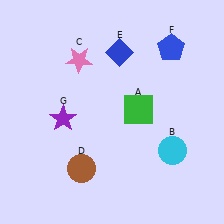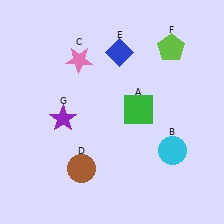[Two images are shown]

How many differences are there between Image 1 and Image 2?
There is 1 difference between the two images.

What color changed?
The pentagon (F) changed from blue in Image 1 to lime in Image 2.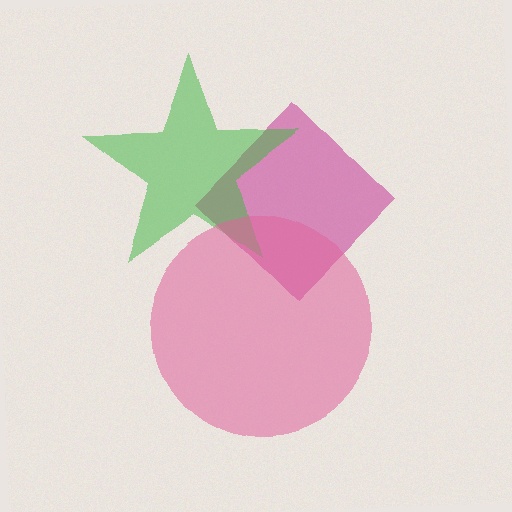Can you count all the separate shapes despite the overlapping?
Yes, there are 3 separate shapes.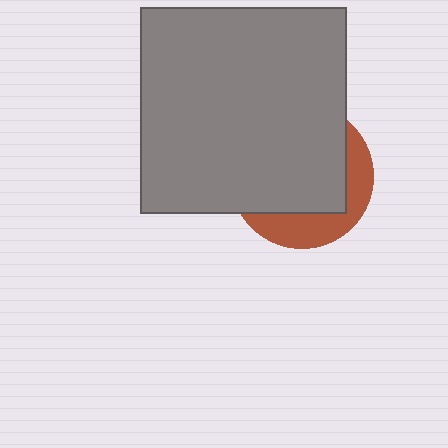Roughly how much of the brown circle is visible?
A small part of it is visible (roughly 30%).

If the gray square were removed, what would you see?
You would see the complete brown circle.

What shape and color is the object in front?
The object in front is a gray square.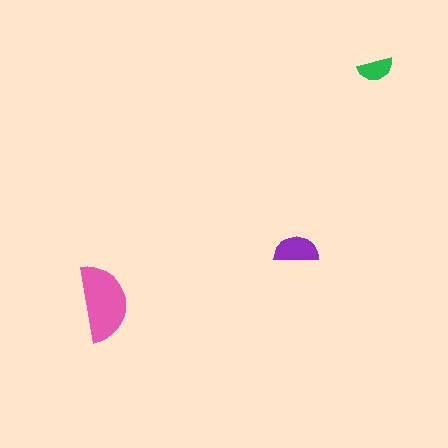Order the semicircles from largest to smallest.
the pink one, the purple one, the green one.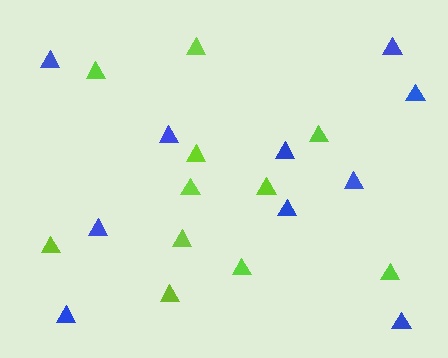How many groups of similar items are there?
There are 2 groups: one group of lime triangles (11) and one group of blue triangles (10).